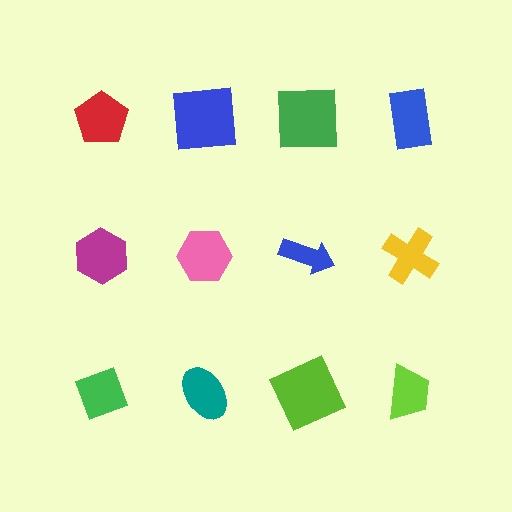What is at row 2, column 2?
A pink hexagon.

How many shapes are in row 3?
4 shapes.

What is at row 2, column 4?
A yellow cross.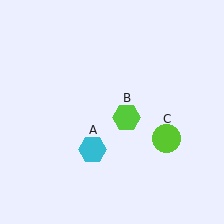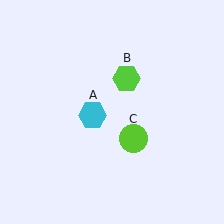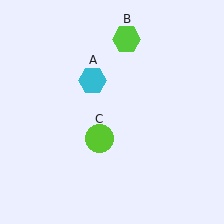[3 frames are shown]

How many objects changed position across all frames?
3 objects changed position: cyan hexagon (object A), lime hexagon (object B), lime circle (object C).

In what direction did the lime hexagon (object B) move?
The lime hexagon (object B) moved up.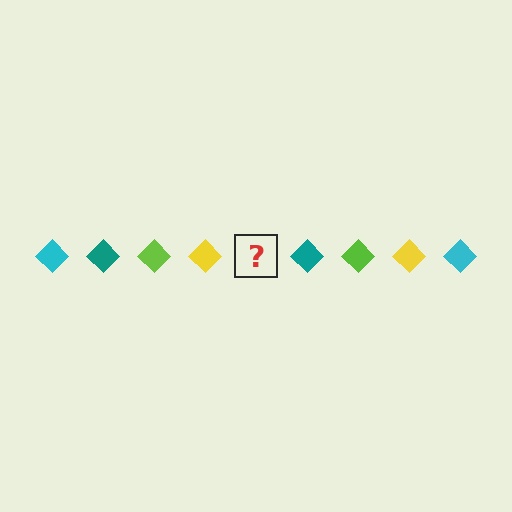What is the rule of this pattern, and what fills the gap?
The rule is that the pattern cycles through cyan, teal, lime, yellow diamonds. The gap should be filled with a cyan diamond.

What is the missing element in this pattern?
The missing element is a cyan diamond.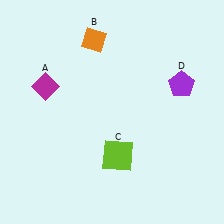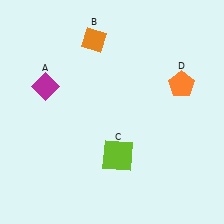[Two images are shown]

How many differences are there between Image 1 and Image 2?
There is 1 difference between the two images.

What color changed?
The pentagon (D) changed from purple in Image 1 to orange in Image 2.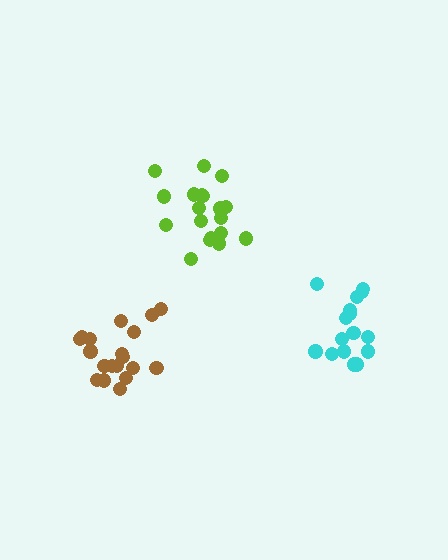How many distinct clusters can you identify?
There are 3 distinct clusters.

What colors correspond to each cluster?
The clusters are colored: lime, brown, cyan.